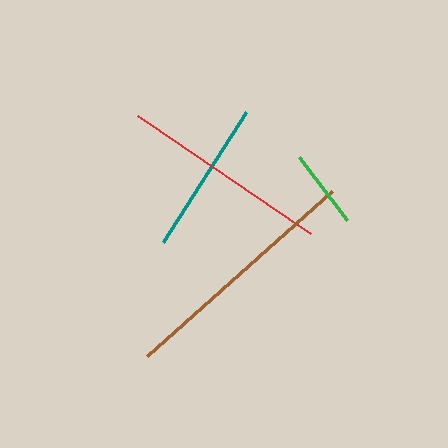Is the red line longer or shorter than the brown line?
The brown line is longer than the red line.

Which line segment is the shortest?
The green line is the shortest at approximately 79 pixels.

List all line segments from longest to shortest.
From longest to shortest: brown, red, teal, green.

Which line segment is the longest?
The brown line is the longest at approximately 247 pixels.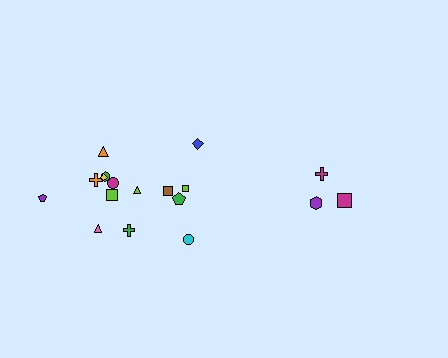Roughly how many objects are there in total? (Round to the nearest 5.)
Roughly 20 objects in total.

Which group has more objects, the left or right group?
The left group.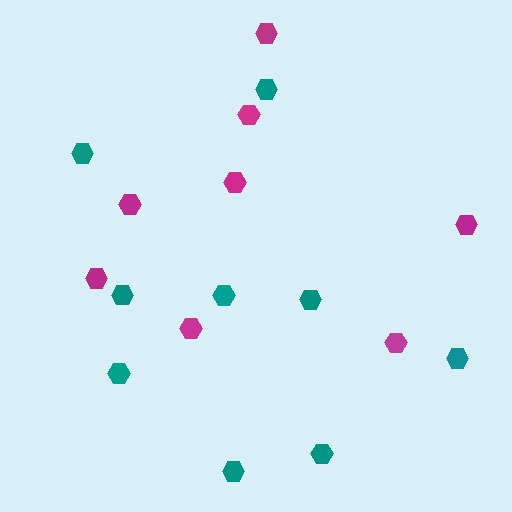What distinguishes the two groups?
There are 2 groups: one group of teal hexagons (9) and one group of magenta hexagons (8).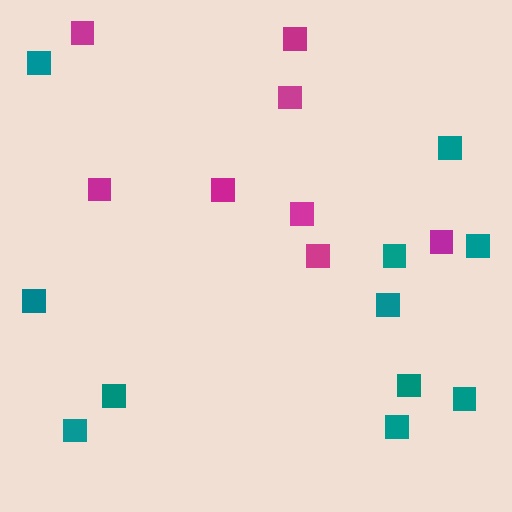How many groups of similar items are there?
There are 2 groups: one group of magenta squares (8) and one group of teal squares (11).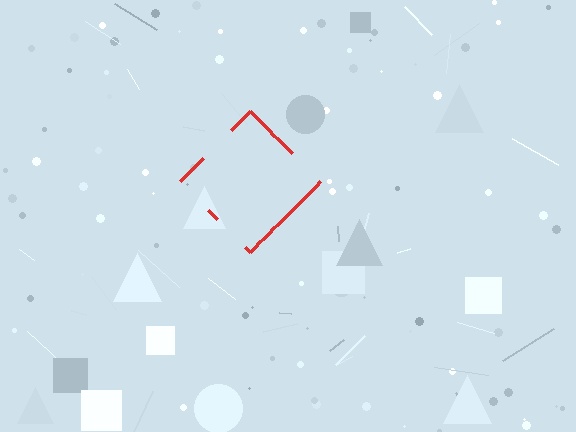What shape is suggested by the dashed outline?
The dashed outline suggests a diamond.